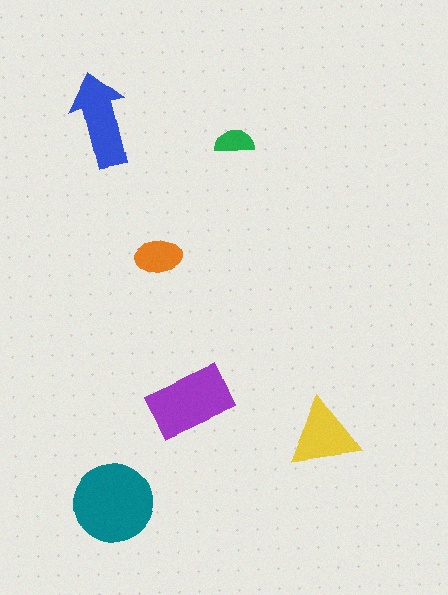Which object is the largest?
The teal circle.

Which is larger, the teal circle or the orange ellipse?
The teal circle.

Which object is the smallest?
The green semicircle.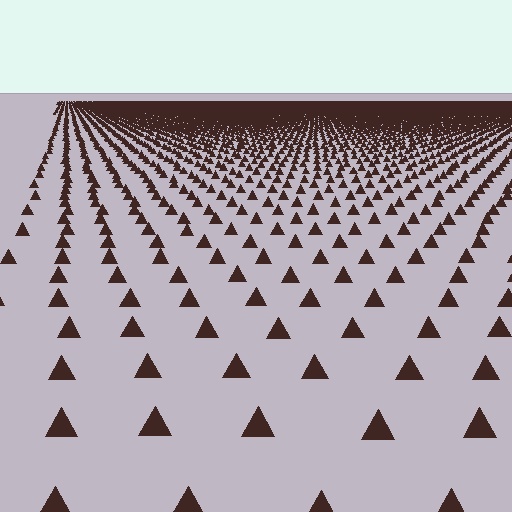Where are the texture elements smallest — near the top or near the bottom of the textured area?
Near the top.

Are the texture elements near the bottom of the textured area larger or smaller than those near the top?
Larger. Near the bottom, elements are closer to the viewer and appear at a bigger on-screen size.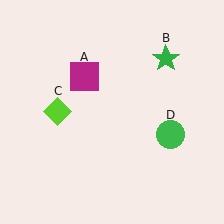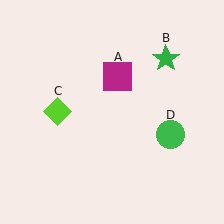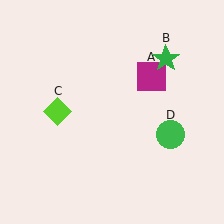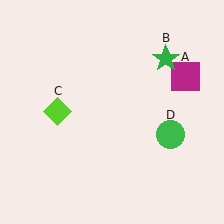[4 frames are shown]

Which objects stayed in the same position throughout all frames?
Green star (object B) and lime diamond (object C) and green circle (object D) remained stationary.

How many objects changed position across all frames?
1 object changed position: magenta square (object A).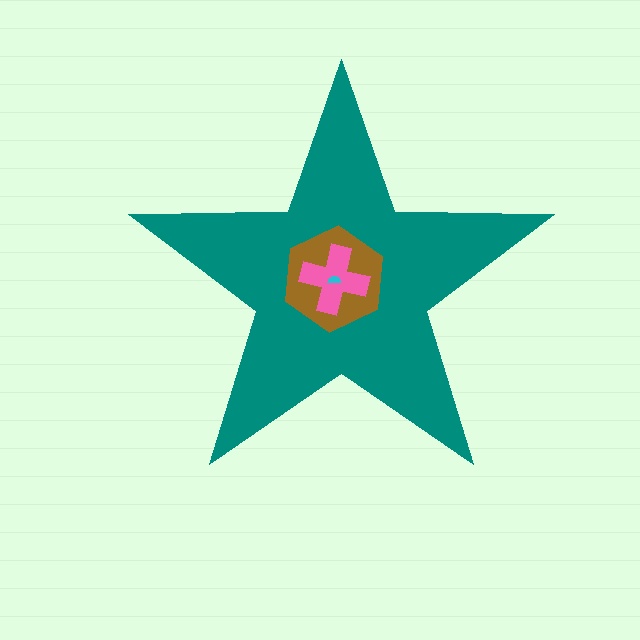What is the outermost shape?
The teal star.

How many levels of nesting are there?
4.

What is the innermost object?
The cyan semicircle.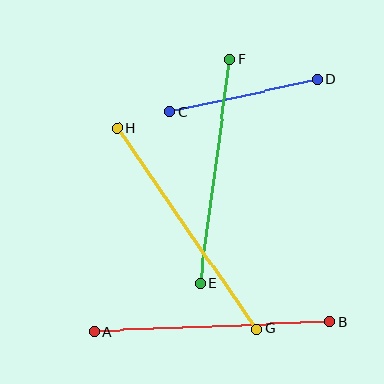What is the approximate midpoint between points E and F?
The midpoint is at approximately (215, 171) pixels.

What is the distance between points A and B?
The distance is approximately 236 pixels.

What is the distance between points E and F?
The distance is approximately 226 pixels.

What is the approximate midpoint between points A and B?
The midpoint is at approximately (212, 327) pixels.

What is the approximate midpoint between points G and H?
The midpoint is at approximately (187, 228) pixels.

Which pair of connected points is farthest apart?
Points G and H are farthest apart.